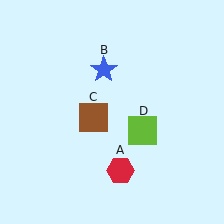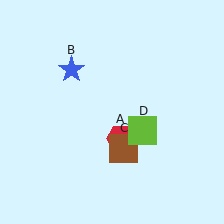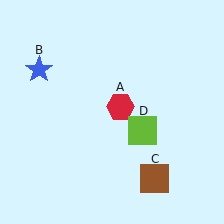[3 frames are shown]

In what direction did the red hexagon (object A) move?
The red hexagon (object A) moved up.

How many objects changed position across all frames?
3 objects changed position: red hexagon (object A), blue star (object B), brown square (object C).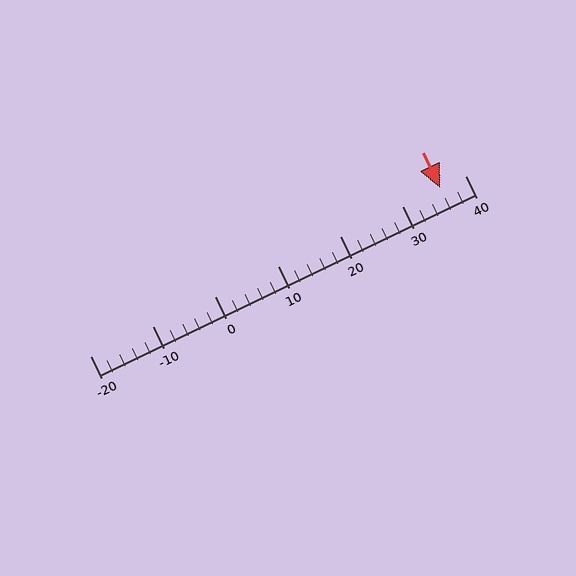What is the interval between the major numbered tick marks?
The major tick marks are spaced 10 units apart.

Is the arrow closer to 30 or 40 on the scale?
The arrow is closer to 40.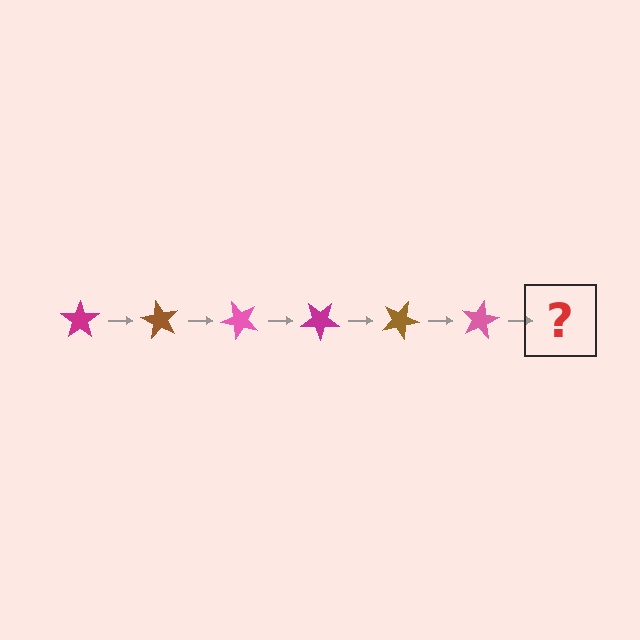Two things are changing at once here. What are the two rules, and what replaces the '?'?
The two rules are that it rotates 60 degrees each step and the color cycles through magenta, brown, and pink. The '?' should be a magenta star, rotated 360 degrees from the start.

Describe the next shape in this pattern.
It should be a magenta star, rotated 360 degrees from the start.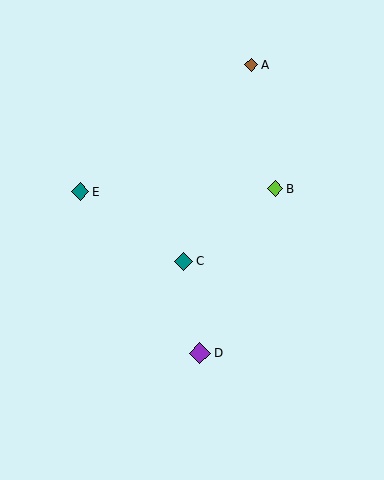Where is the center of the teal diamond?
The center of the teal diamond is at (184, 261).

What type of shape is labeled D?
Shape D is a purple diamond.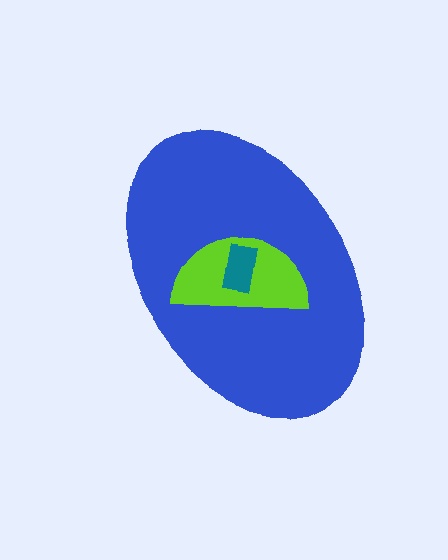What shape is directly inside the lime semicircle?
The teal rectangle.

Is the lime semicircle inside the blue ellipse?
Yes.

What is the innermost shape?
The teal rectangle.